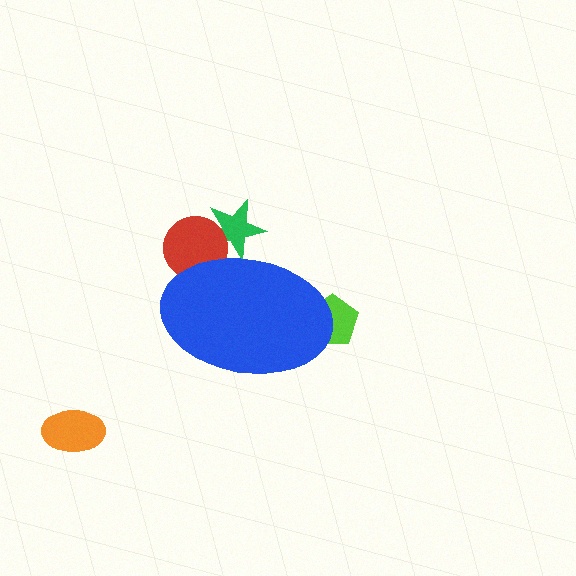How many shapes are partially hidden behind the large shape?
3 shapes are partially hidden.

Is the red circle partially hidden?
Yes, the red circle is partially hidden behind the blue ellipse.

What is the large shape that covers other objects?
A blue ellipse.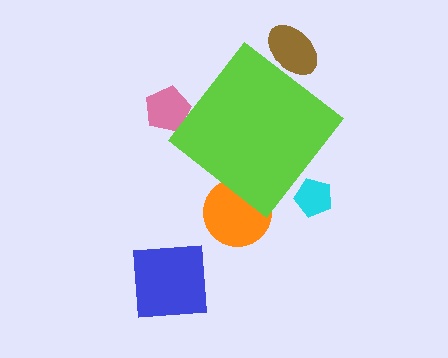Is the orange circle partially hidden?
Yes, the orange circle is partially hidden behind the lime diamond.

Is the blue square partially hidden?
No, the blue square is fully visible.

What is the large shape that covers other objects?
A lime diamond.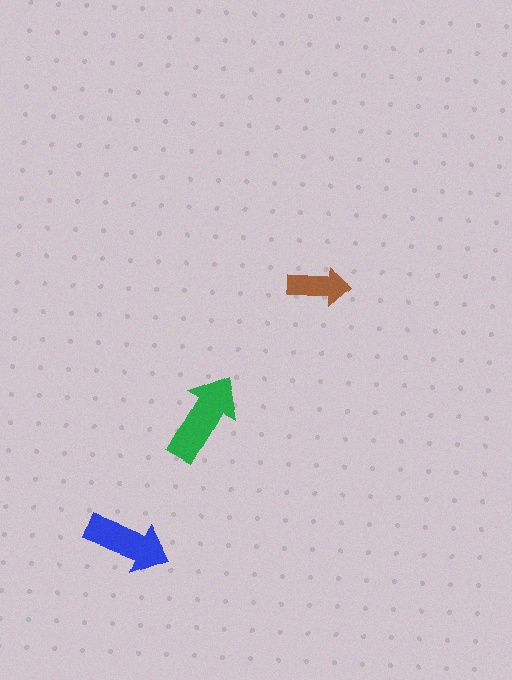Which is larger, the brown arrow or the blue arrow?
The blue one.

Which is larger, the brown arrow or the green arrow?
The green one.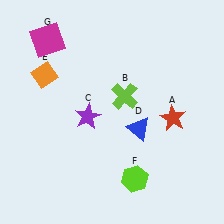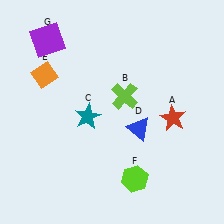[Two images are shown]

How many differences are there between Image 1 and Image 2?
There are 2 differences between the two images.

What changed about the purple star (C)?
In Image 1, C is purple. In Image 2, it changed to teal.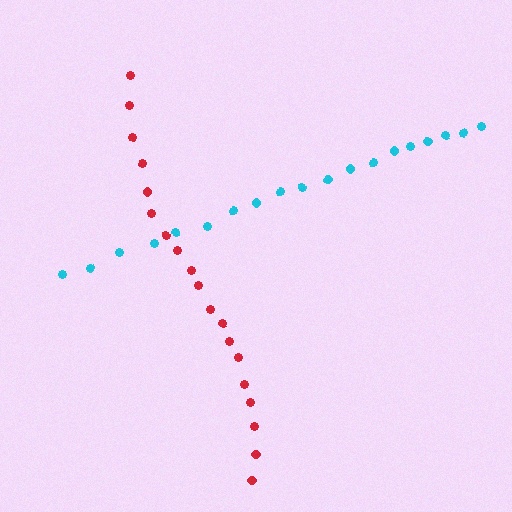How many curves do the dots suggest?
There are 2 distinct paths.